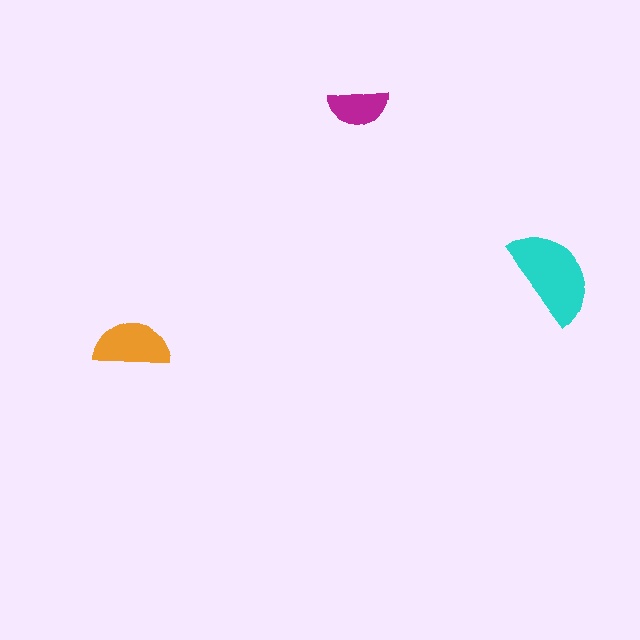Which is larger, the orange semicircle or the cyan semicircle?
The cyan one.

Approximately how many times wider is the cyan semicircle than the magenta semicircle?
About 1.5 times wider.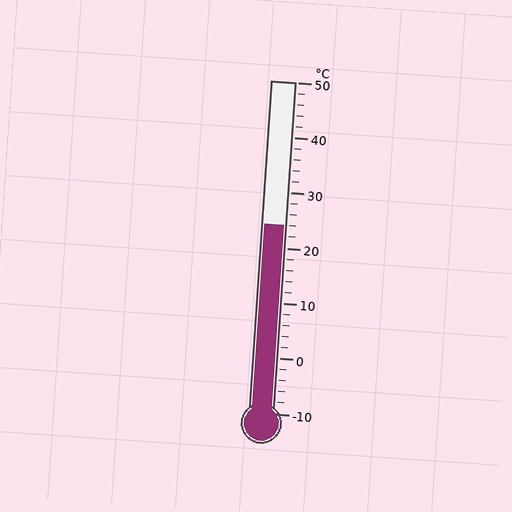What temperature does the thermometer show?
The thermometer shows approximately 24°C.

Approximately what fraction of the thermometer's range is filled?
The thermometer is filled to approximately 55% of its range.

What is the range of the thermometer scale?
The thermometer scale ranges from -10°C to 50°C.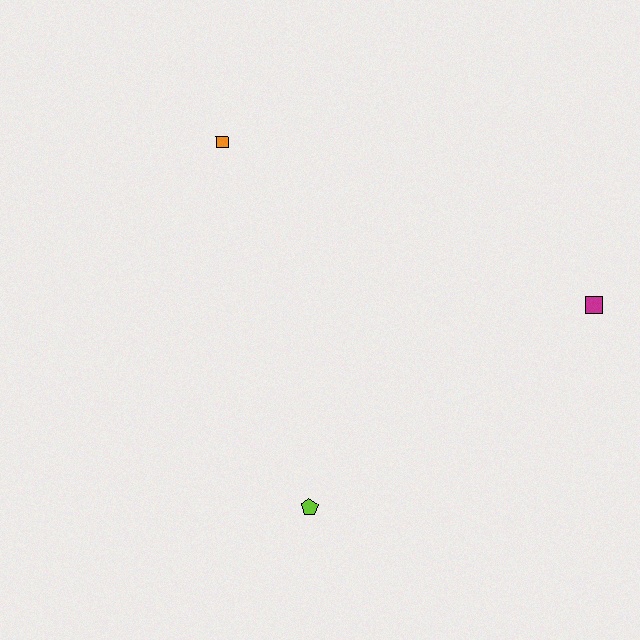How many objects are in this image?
There are 3 objects.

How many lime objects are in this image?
There is 1 lime object.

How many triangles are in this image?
There are no triangles.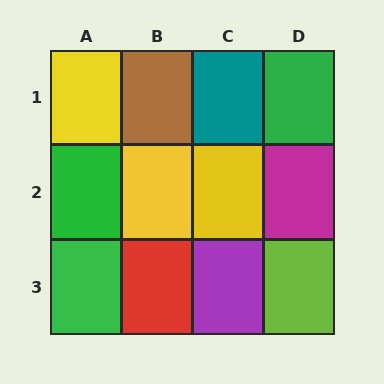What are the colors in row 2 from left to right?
Green, yellow, yellow, magenta.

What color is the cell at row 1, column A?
Yellow.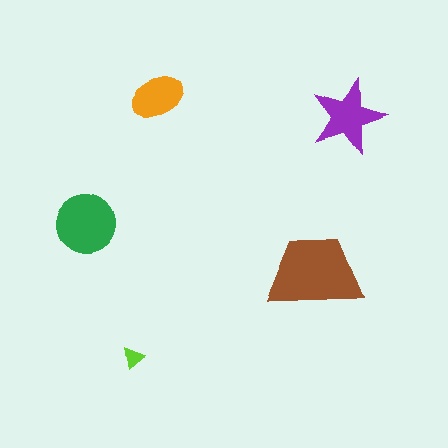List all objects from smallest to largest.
The lime triangle, the orange ellipse, the purple star, the green circle, the brown trapezoid.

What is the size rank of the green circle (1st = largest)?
2nd.